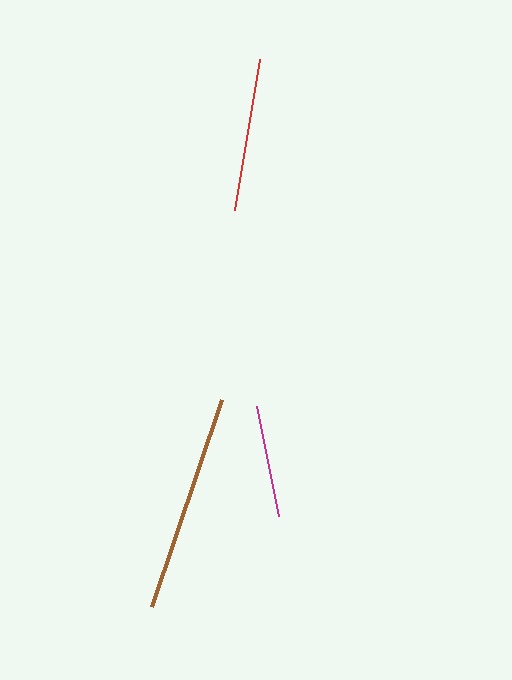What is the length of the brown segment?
The brown segment is approximately 218 pixels long.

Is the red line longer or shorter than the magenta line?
The red line is longer than the magenta line.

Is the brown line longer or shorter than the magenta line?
The brown line is longer than the magenta line.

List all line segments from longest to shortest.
From longest to shortest: brown, red, magenta.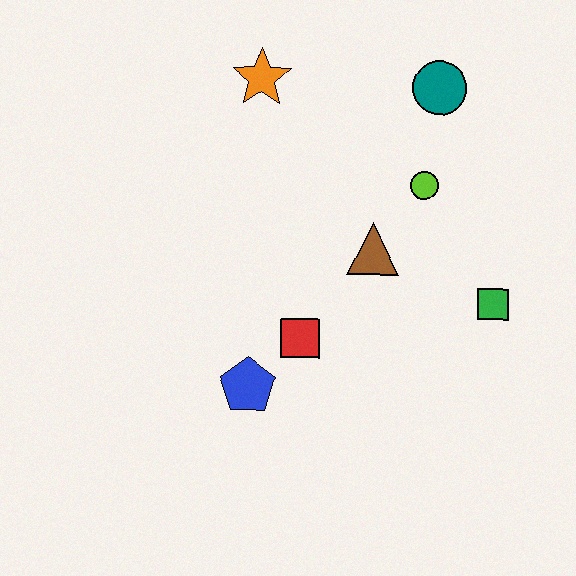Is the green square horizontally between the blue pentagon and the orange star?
No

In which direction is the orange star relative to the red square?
The orange star is above the red square.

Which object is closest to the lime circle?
The brown triangle is closest to the lime circle.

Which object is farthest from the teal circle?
The blue pentagon is farthest from the teal circle.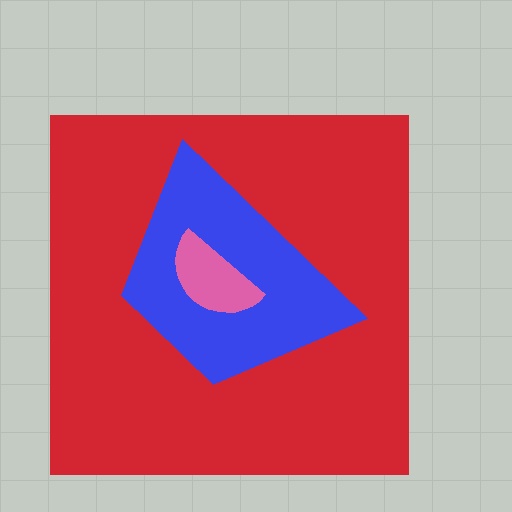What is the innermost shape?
The pink semicircle.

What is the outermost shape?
The red square.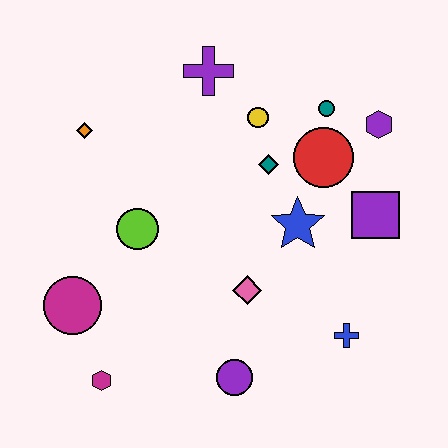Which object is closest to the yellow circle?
The teal diamond is closest to the yellow circle.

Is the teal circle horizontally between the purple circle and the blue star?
No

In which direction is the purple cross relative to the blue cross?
The purple cross is above the blue cross.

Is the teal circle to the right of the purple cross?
Yes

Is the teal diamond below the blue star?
No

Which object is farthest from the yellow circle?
The magenta hexagon is farthest from the yellow circle.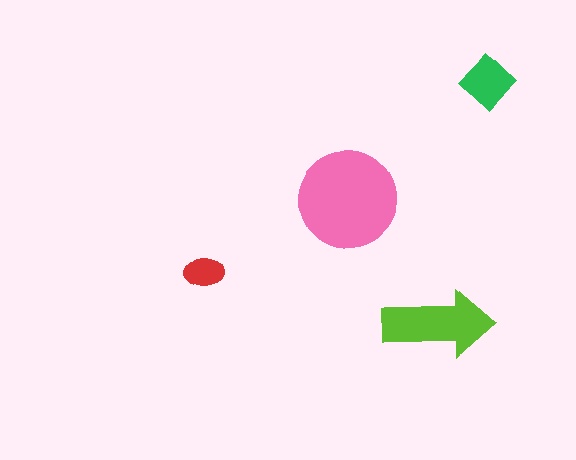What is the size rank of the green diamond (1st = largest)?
3rd.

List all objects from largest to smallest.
The pink circle, the lime arrow, the green diamond, the red ellipse.